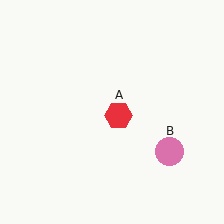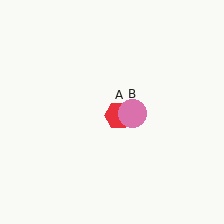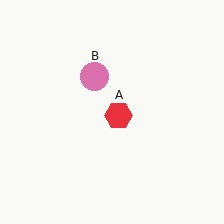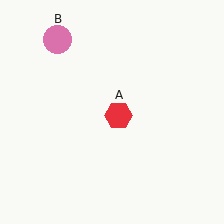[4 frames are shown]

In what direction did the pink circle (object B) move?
The pink circle (object B) moved up and to the left.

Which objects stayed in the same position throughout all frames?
Red hexagon (object A) remained stationary.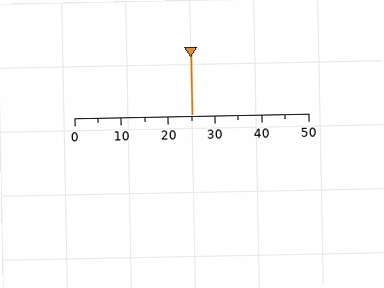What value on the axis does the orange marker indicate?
The marker indicates approximately 25.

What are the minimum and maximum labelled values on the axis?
The axis runs from 0 to 50.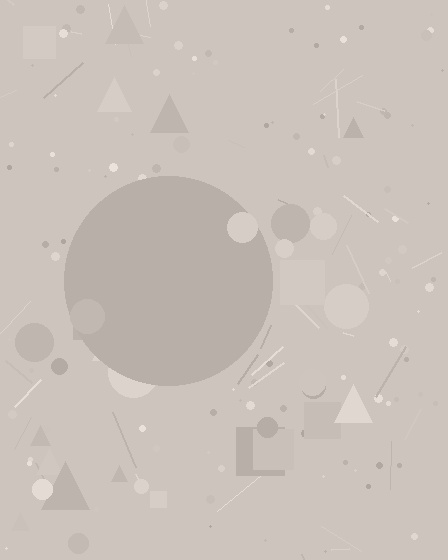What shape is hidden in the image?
A circle is hidden in the image.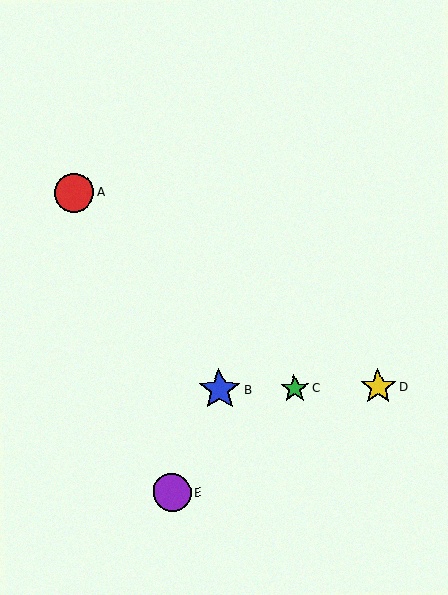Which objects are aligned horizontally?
Objects B, C, D are aligned horizontally.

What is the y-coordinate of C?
Object C is at y≈388.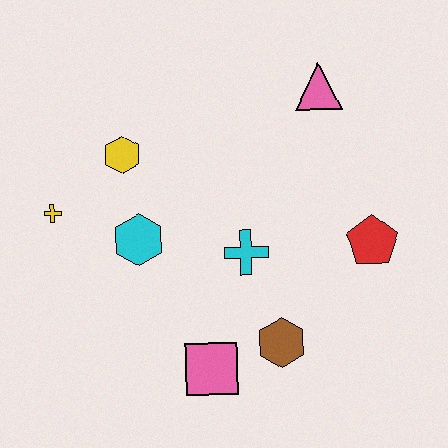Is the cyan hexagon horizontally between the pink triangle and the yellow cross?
Yes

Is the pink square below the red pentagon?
Yes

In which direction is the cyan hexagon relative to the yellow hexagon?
The cyan hexagon is below the yellow hexagon.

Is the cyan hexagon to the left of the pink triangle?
Yes